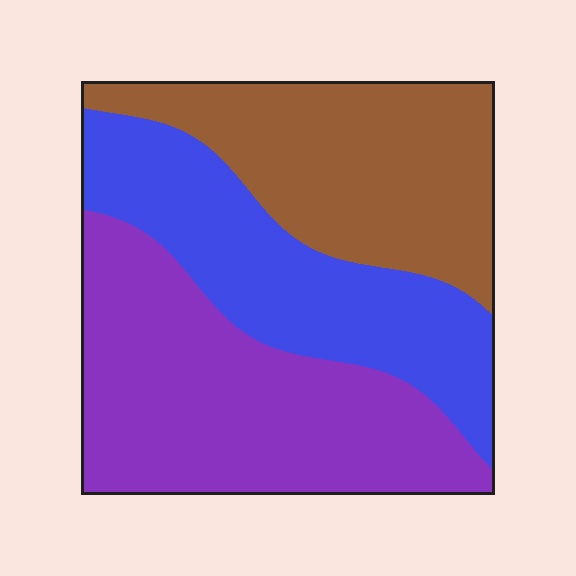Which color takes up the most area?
Purple, at roughly 40%.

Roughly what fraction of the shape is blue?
Blue takes up about one third (1/3) of the shape.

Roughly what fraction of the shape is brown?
Brown covers around 30% of the shape.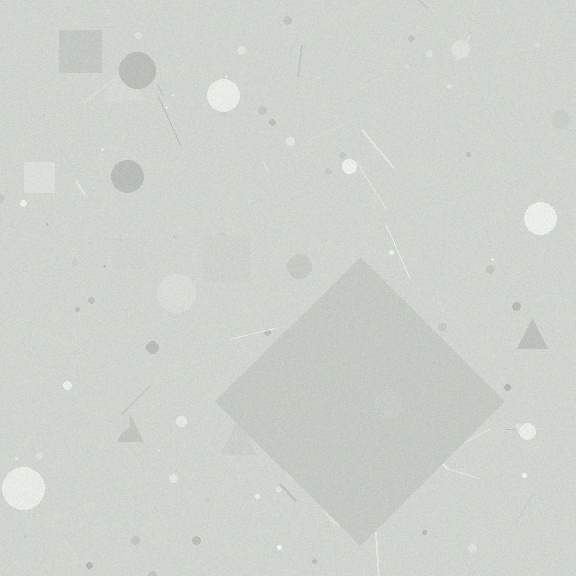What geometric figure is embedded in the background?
A diamond is embedded in the background.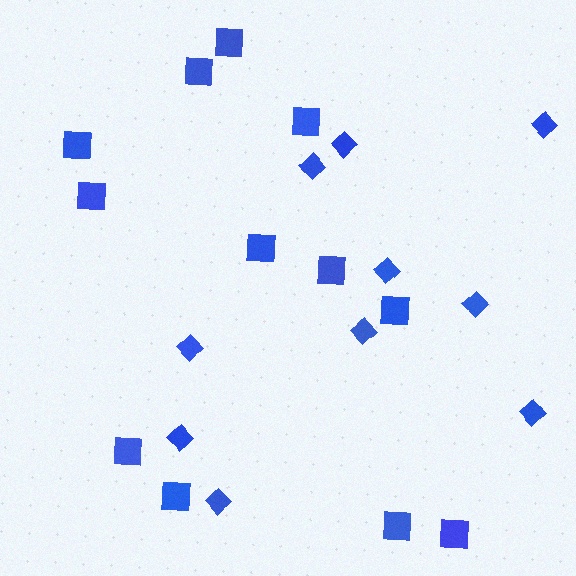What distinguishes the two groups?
There are 2 groups: one group of squares (12) and one group of diamonds (10).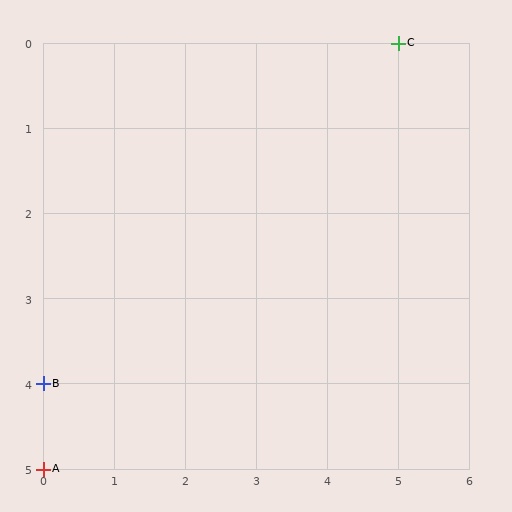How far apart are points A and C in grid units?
Points A and C are 5 columns and 5 rows apart (about 7.1 grid units diagonally).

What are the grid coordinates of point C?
Point C is at grid coordinates (5, 0).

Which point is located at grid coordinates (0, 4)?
Point B is at (0, 4).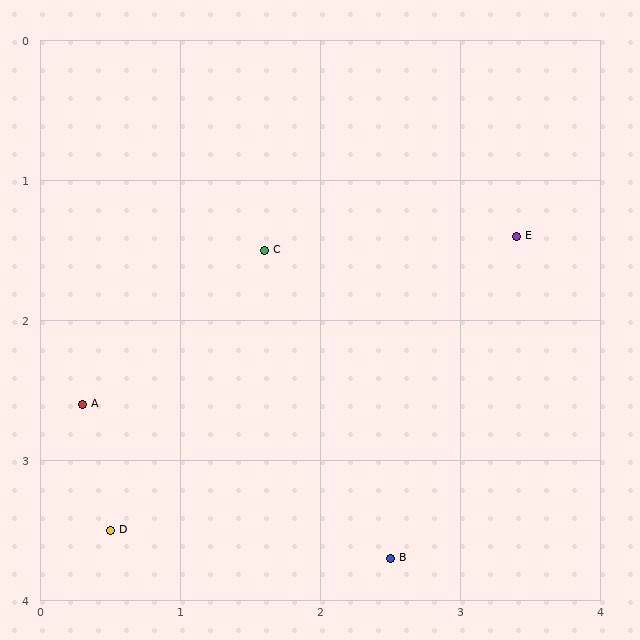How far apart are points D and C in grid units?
Points D and C are about 2.3 grid units apart.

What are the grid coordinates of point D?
Point D is at approximately (0.5, 3.5).